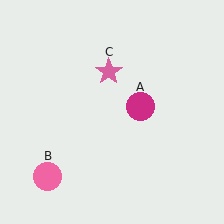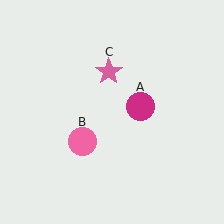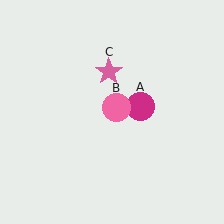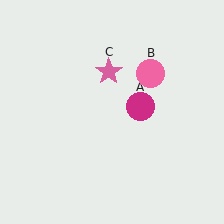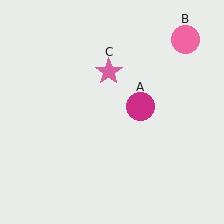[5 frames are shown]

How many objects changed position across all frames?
1 object changed position: pink circle (object B).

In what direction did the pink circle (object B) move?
The pink circle (object B) moved up and to the right.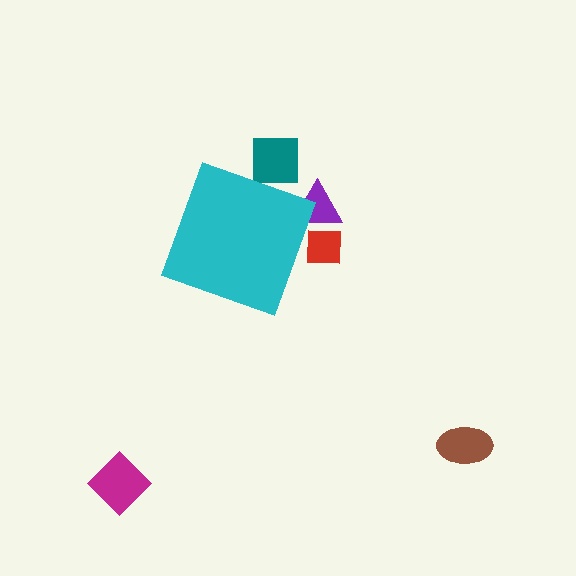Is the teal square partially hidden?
Yes, the teal square is partially hidden behind the cyan diamond.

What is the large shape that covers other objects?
A cyan diamond.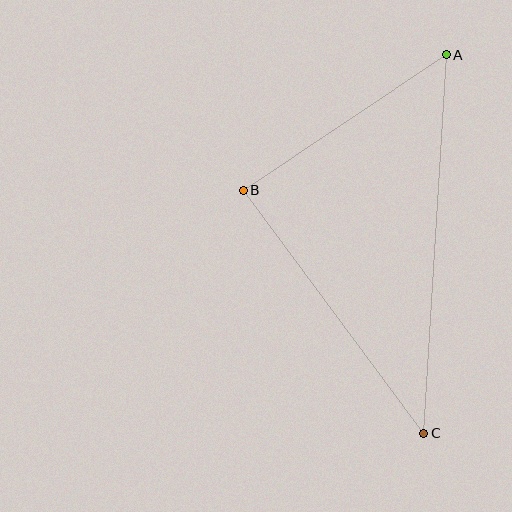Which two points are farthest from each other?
Points A and C are farthest from each other.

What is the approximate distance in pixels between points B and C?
The distance between B and C is approximately 303 pixels.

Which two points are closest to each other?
Points A and B are closest to each other.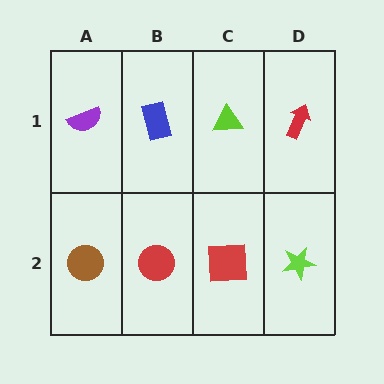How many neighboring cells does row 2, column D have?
2.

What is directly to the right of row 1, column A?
A blue rectangle.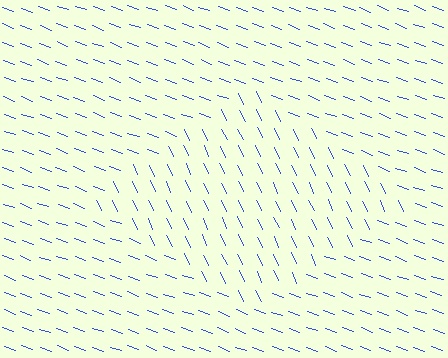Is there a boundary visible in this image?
Yes, there is a texture boundary formed by a change in line orientation.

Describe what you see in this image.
The image is filled with small blue line segments. A diamond region in the image has lines oriented differently from the surrounding lines, creating a visible texture boundary.